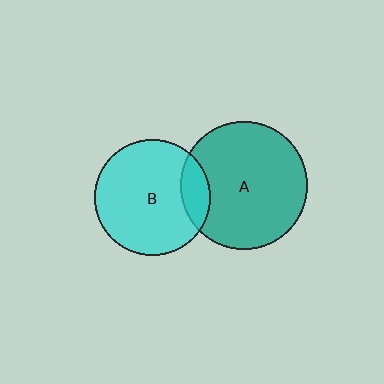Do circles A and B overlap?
Yes.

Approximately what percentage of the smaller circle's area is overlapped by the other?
Approximately 15%.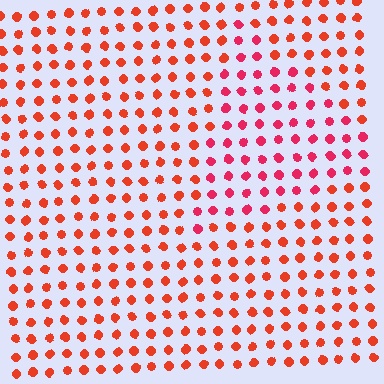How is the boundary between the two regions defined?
The boundary is defined purely by a slight shift in hue (about 26 degrees). Spacing, size, and orientation are identical on both sides.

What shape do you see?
I see a triangle.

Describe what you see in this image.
The image is filled with small red elements in a uniform arrangement. A triangle-shaped region is visible where the elements are tinted to a slightly different hue, forming a subtle color boundary.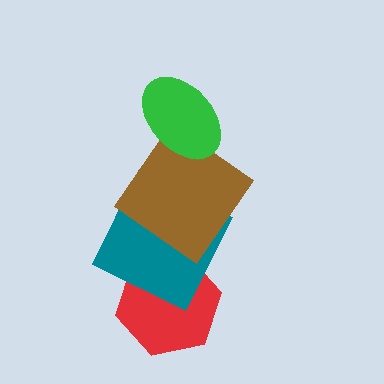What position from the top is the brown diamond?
The brown diamond is 2nd from the top.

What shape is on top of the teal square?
The brown diamond is on top of the teal square.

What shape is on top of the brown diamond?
The green ellipse is on top of the brown diamond.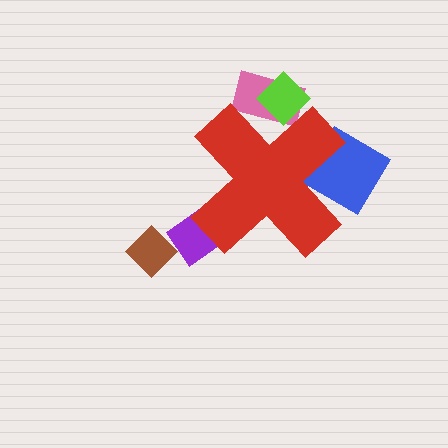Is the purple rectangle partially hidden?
Yes, the purple rectangle is partially hidden behind the red cross.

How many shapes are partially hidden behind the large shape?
4 shapes are partially hidden.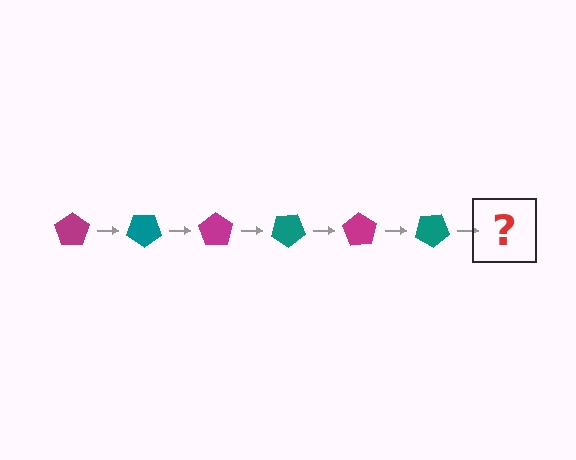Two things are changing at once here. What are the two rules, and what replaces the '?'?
The two rules are that it rotates 35 degrees each step and the color cycles through magenta and teal. The '?' should be a magenta pentagon, rotated 210 degrees from the start.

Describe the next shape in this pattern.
It should be a magenta pentagon, rotated 210 degrees from the start.